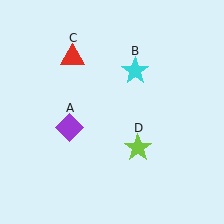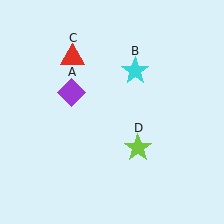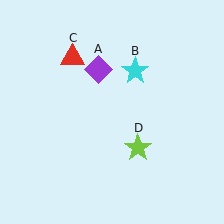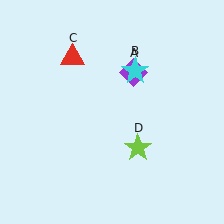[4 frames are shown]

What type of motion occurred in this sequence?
The purple diamond (object A) rotated clockwise around the center of the scene.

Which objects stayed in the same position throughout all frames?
Cyan star (object B) and red triangle (object C) and lime star (object D) remained stationary.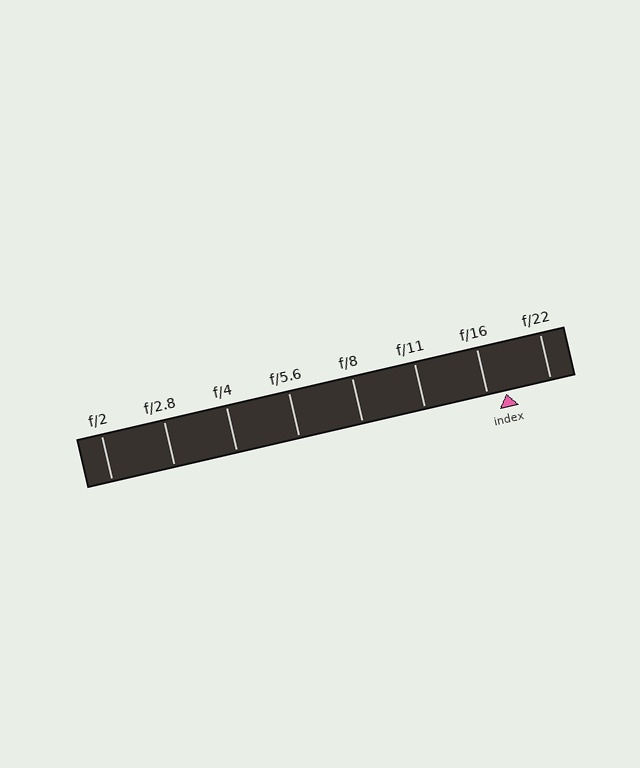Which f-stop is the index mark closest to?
The index mark is closest to f/16.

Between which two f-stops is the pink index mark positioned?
The index mark is between f/16 and f/22.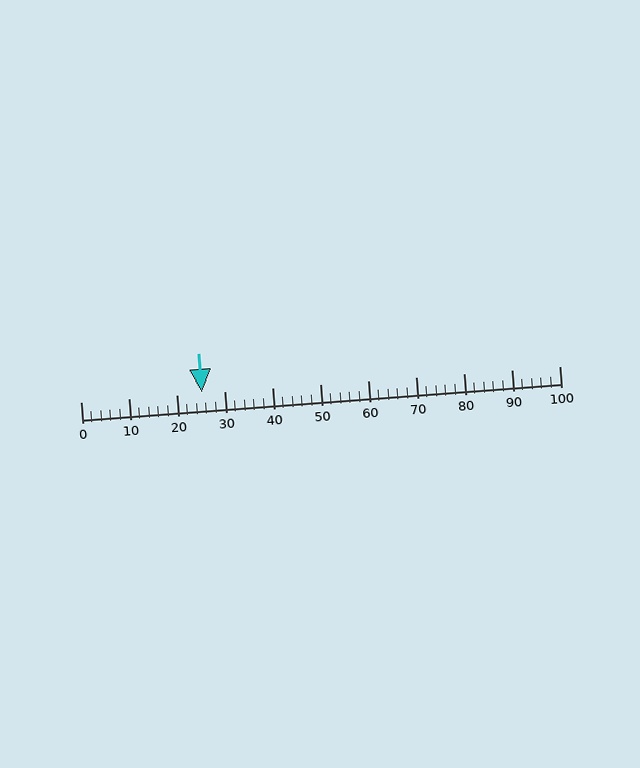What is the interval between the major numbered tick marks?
The major tick marks are spaced 10 units apart.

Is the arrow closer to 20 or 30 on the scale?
The arrow is closer to 30.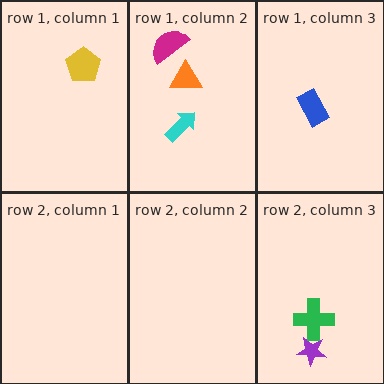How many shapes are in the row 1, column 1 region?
1.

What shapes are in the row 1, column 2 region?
The cyan arrow, the magenta semicircle, the orange triangle.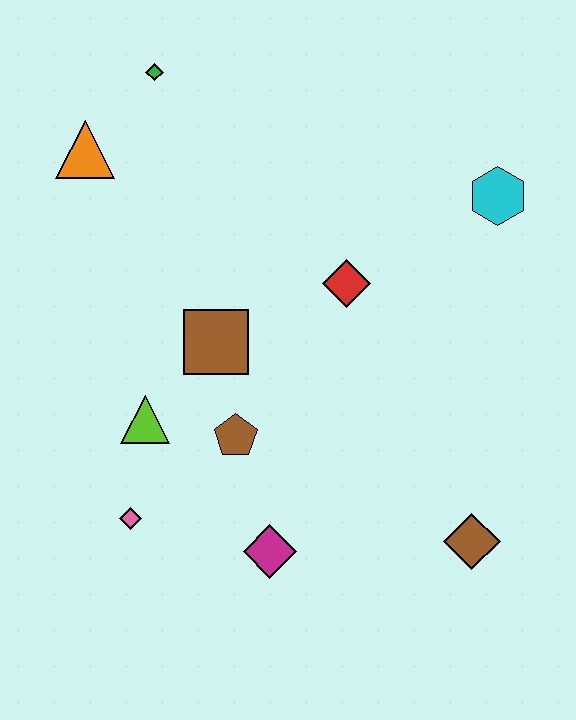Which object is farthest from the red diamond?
The pink diamond is farthest from the red diamond.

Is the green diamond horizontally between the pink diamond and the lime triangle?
No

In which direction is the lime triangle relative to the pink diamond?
The lime triangle is above the pink diamond.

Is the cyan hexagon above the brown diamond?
Yes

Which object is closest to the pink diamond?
The lime triangle is closest to the pink diamond.